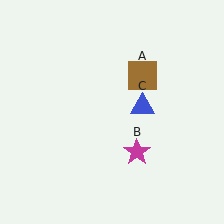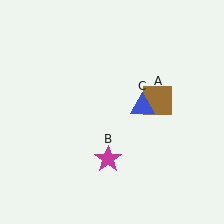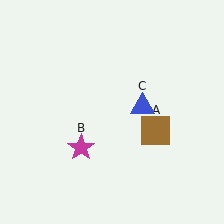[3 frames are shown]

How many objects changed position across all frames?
2 objects changed position: brown square (object A), magenta star (object B).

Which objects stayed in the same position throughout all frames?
Blue triangle (object C) remained stationary.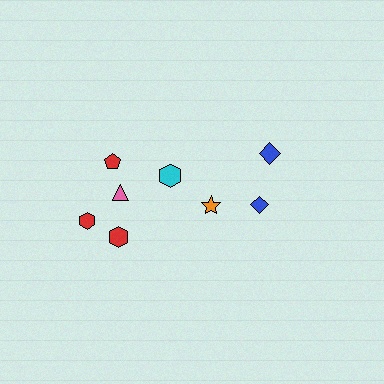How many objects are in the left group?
There are 5 objects.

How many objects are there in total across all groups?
There are 8 objects.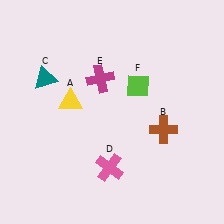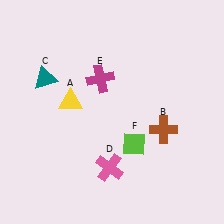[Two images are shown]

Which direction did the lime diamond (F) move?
The lime diamond (F) moved down.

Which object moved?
The lime diamond (F) moved down.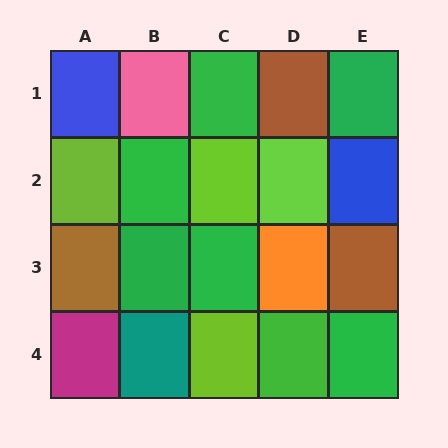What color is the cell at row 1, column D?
Brown.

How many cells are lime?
4 cells are lime.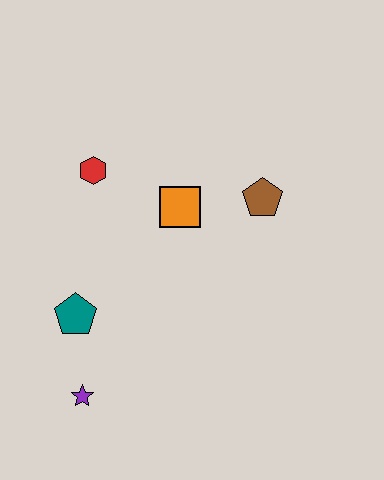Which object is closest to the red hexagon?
The orange square is closest to the red hexagon.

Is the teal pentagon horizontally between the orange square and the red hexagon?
No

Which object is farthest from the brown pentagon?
The purple star is farthest from the brown pentagon.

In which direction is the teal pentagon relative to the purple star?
The teal pentagon is above the purple star.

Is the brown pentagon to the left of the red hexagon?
No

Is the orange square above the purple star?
Yes